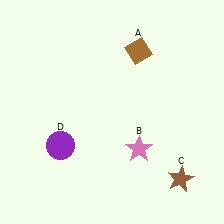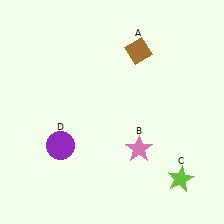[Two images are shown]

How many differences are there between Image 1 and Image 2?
There is 1 difference between the two images.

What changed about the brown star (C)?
In Image 1, C is brown. In Image 2, it changed to lime.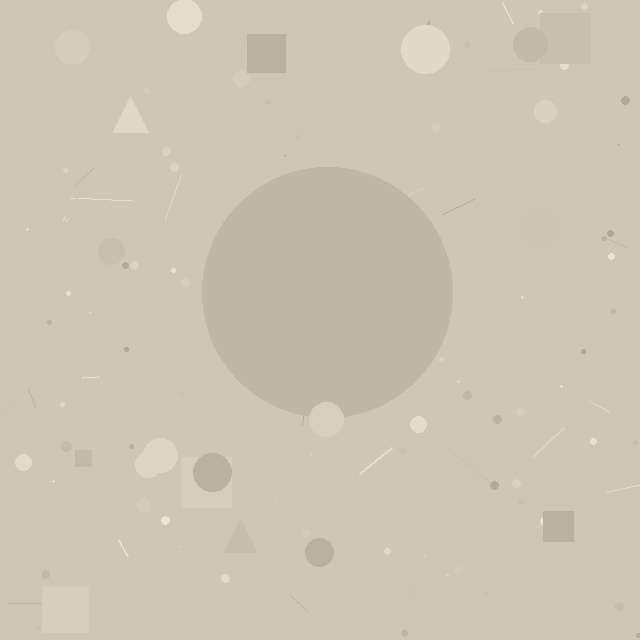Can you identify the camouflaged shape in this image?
The camouflaged shape is a circle.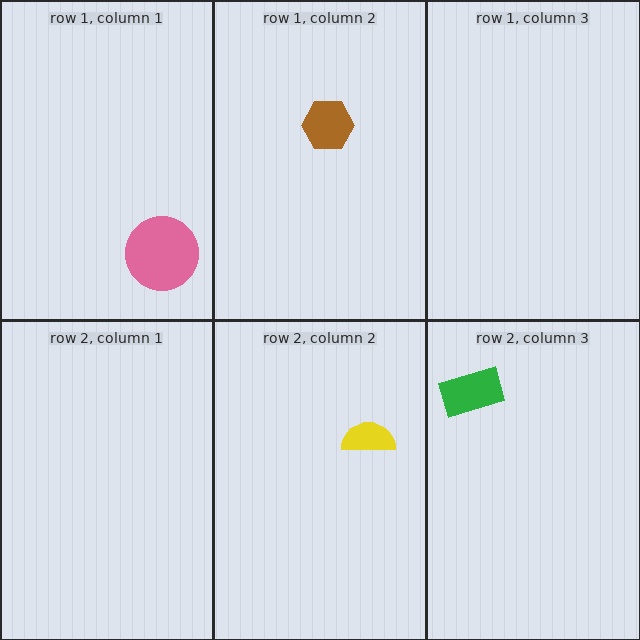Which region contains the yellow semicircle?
The row 2, column 2 region.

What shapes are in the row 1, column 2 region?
The brown hexagon.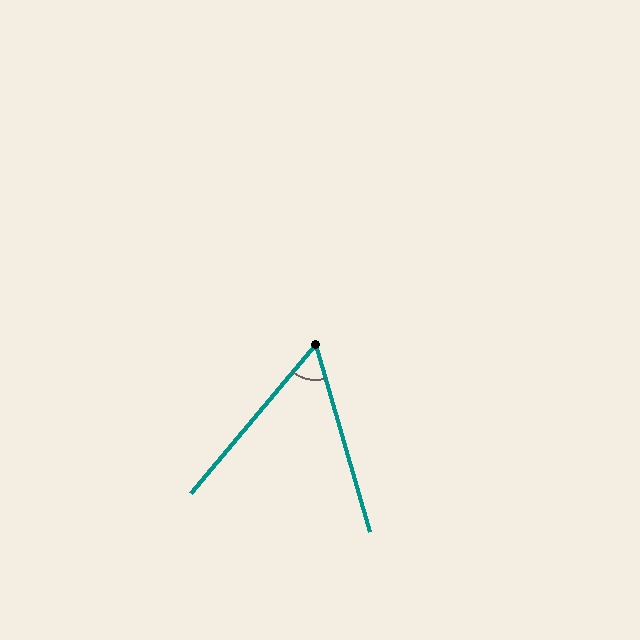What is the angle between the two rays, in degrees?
Approximately 56 degrees.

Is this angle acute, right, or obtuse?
It is acute.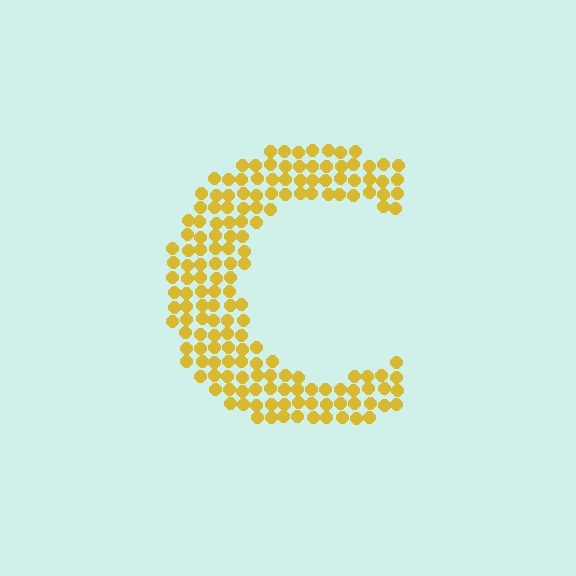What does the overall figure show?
The overall figure shows the letter C.